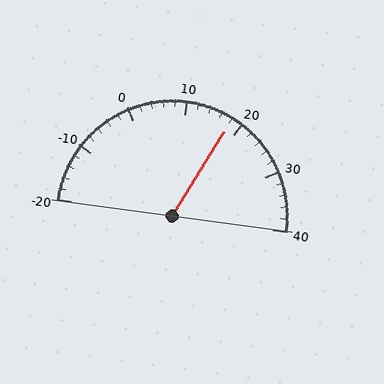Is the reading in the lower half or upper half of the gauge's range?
The reading is in the upper half of the range (-20 to 40).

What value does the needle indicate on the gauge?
The needle indicates approximately 18.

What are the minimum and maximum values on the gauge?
The gauge ranges from -20 to 40.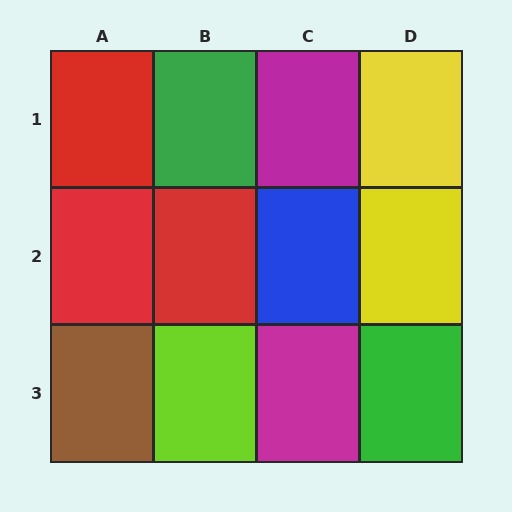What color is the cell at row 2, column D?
Yellow.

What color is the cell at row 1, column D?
Yellow.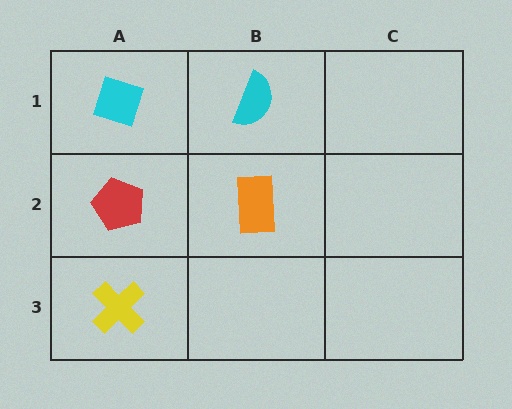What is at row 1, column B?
A cyan semicircle.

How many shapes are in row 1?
2 shapes.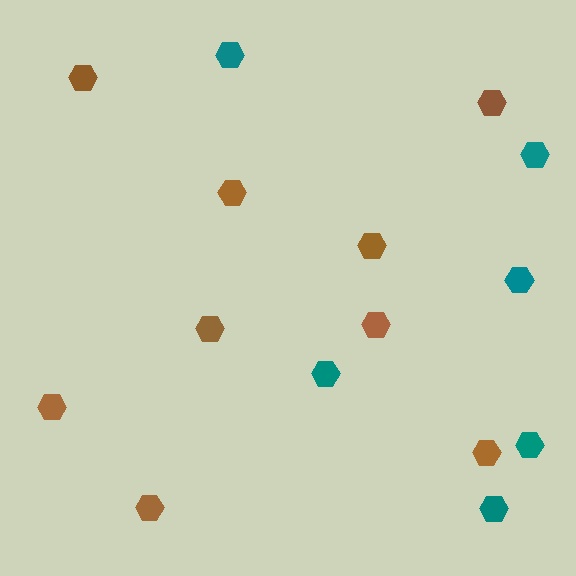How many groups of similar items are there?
There are 2 groups: one group of brown hexagons (9) and one group of teal hexagons (6).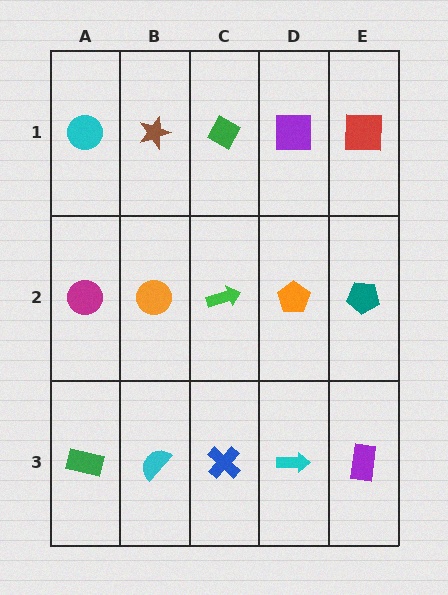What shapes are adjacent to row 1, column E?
A teal pentagon (row 2, column E), a purple square (row 1, column D).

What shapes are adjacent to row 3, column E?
A teal pentagon (row 2, column E), a cyan arrow (row 3, column D).